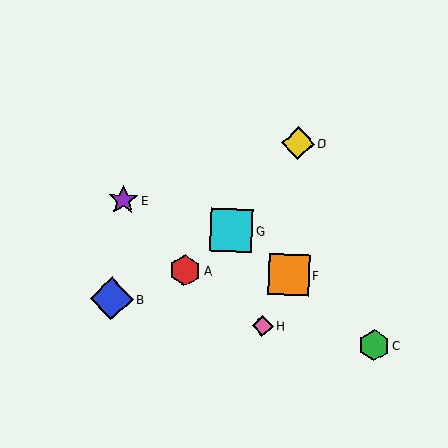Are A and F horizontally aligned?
Yes, both are at y≈271.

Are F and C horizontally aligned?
No, F is at y≈275 and C is at y≈345.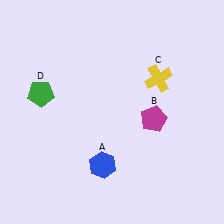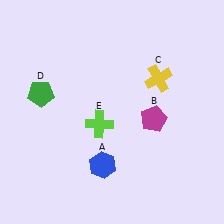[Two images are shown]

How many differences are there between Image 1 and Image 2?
There is 1 difference between the two images.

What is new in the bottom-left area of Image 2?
A lime cross (E) was added in the bottom-left area of Image 2.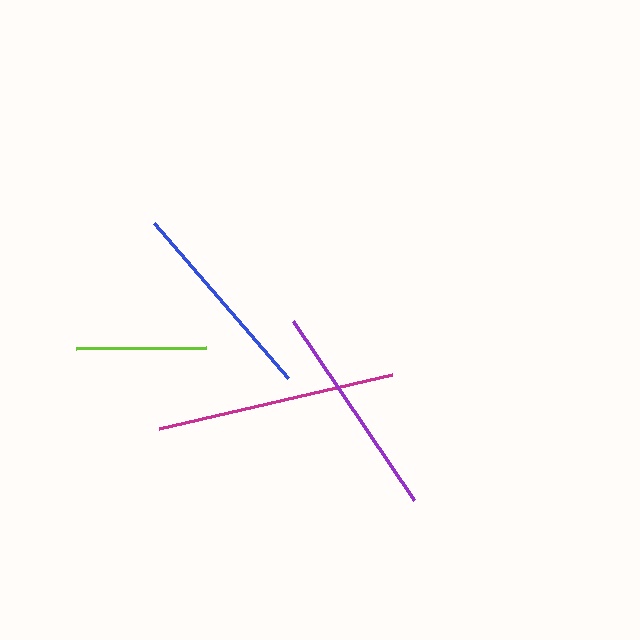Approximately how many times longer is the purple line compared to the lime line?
The purple line is approximately 1.7 times the length of the lime line.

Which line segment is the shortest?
The lime line is the shortest at approximately 130 pixels.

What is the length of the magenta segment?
The magenta segment is approximately 239 pixels long.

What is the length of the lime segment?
The lime segment is approximately 130 pixels long.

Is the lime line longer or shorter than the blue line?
The blue line is longer than the lime line.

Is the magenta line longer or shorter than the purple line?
The magenta line is longer than the purple line.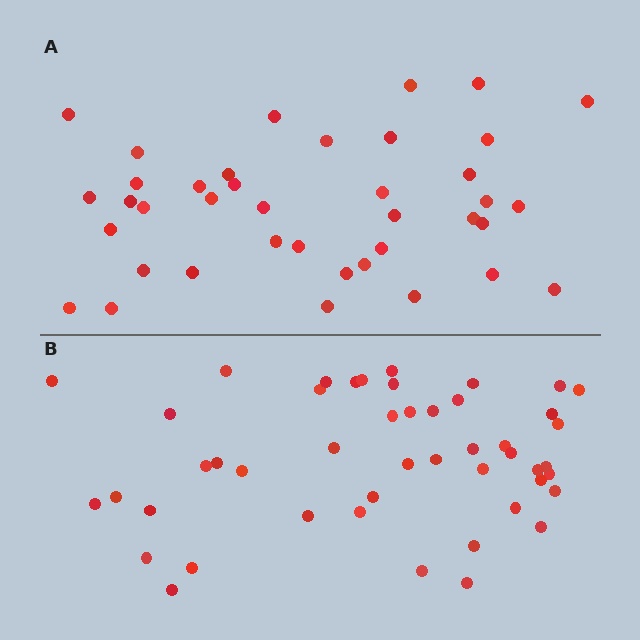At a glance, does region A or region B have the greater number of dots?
Region B (the bottom region) has more dots.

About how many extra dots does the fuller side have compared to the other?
Region B has roughly 8 or so more dots than region A.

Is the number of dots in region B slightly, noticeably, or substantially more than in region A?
Region B has only slightly more — the two regions are fairly close. The ratio is roughly 1.2 to 1.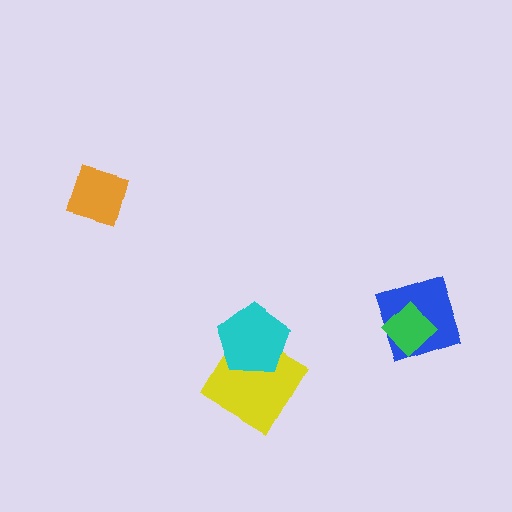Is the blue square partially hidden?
Yes, it is partially covered by another shape.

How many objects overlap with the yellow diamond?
1 object overlaps with the yellow diamond.